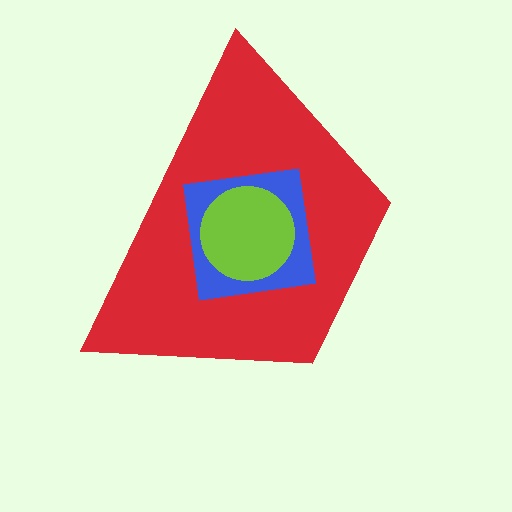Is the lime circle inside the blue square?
Yes.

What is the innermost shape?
The lime circle.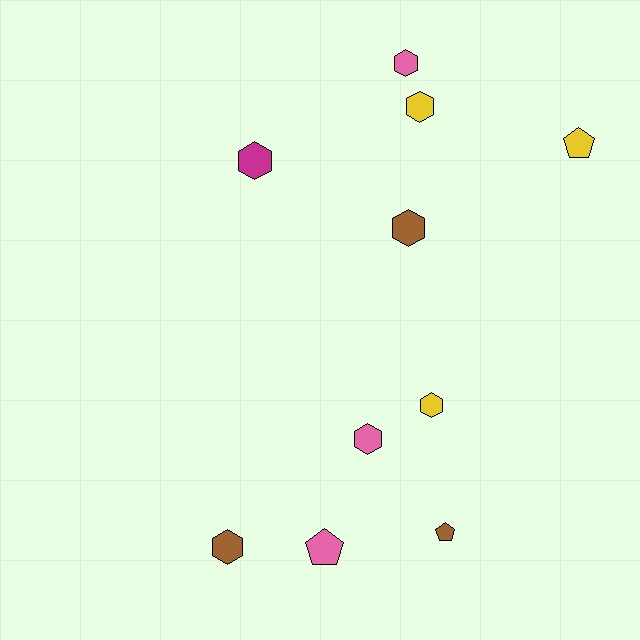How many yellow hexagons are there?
There are 2 yellow hexagons.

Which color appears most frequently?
Yellow, with 3 objects.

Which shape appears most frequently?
Hexagon, with 7 objects.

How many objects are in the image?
There are 10 objects.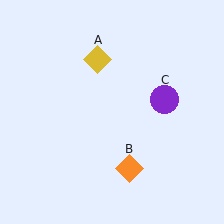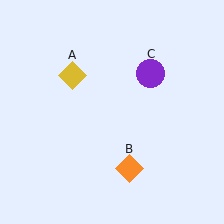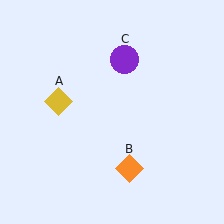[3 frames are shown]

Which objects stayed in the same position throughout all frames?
Orange diamond (object B) remained stationary.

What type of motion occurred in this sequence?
The yellow diamond (object A), purple circle (object C) rotated counterclockwise around the center of the scene.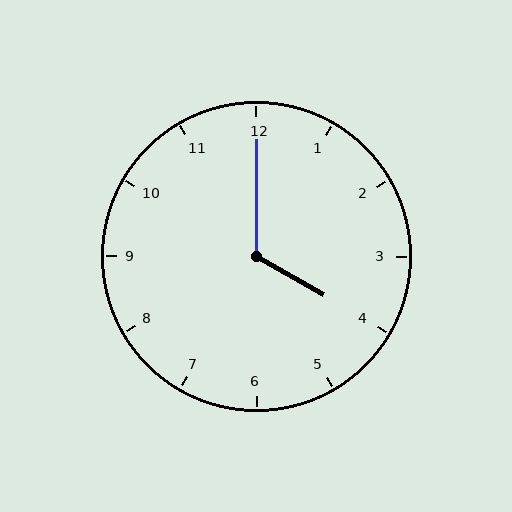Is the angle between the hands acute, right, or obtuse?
It is obtuse.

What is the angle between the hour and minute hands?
Approximately 120 degrees.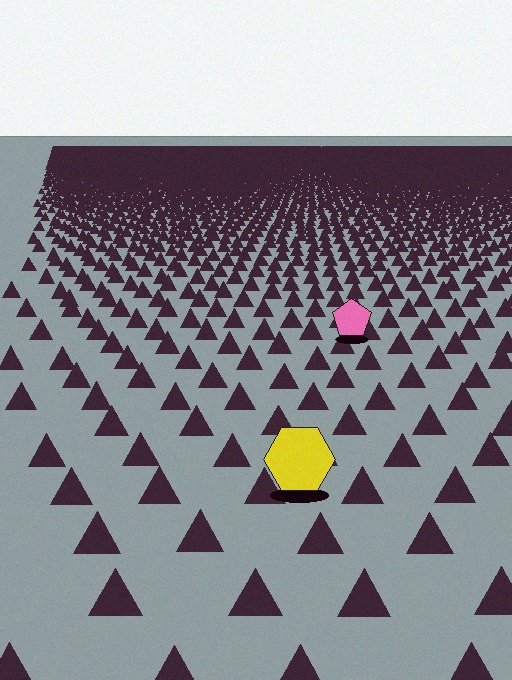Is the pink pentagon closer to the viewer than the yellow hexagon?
No. The yellow hexagon is closer — you can tell from the texture gradient: the ground texture is coarser near it.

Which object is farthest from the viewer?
The pink pentagon is farthest from the viewer. It appears smaller and the ground texture around it is denser.